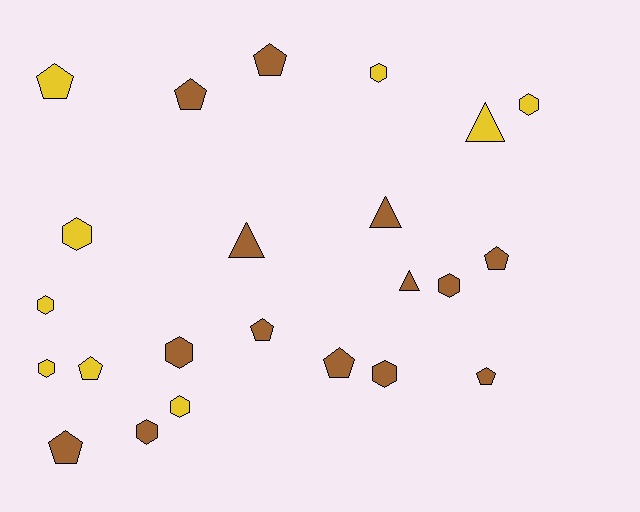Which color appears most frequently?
Brown, with 14 objects.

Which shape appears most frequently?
Hexagon, with 10 objects.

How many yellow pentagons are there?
There are 2 yellow pentagons.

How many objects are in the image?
There are 23 objects.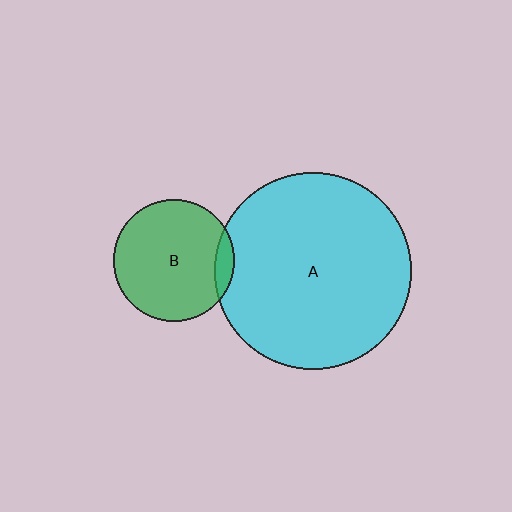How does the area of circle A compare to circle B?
Approximately 2.6 times.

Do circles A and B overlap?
Yes.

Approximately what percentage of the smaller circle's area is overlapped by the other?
Approximately 10%.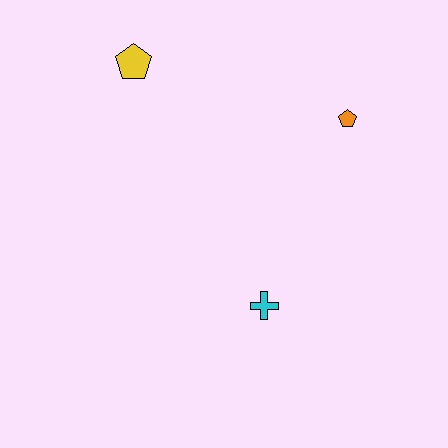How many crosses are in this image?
There is 1 cross.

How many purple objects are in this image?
There are no purple objects.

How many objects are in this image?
There are 3 objects.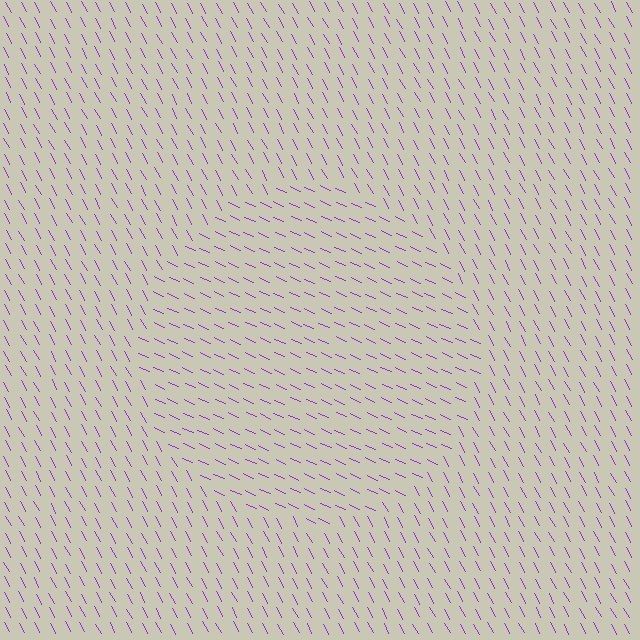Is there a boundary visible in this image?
Yes, there is a texture boundary formed by a change in line orientation.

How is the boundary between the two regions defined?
The boundary is defined purely by a change in line orientation (approximately 38 degrees difference). All lines are the same color and thickness.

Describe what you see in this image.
The image is filled with small purple line segments. A circle region in the image has lines oriented differently from the surrounding lines, creating a visible texture boundary.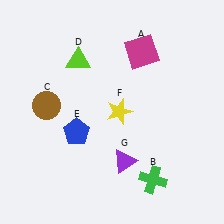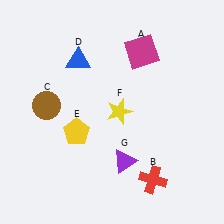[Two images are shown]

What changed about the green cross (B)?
In Image 1, B is green. In Image 2, it changed to red.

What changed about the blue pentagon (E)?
In Image 1, E is blue. In Image 2, it changed to yellow.